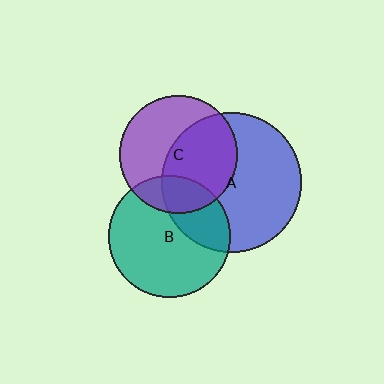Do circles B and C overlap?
Yes.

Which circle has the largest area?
Circle A (blue).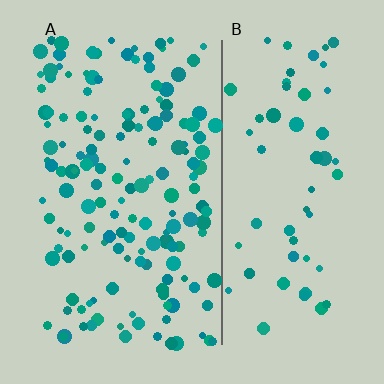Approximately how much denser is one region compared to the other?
Approximately 2.6× — region A over region B.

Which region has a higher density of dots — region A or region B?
A (the left).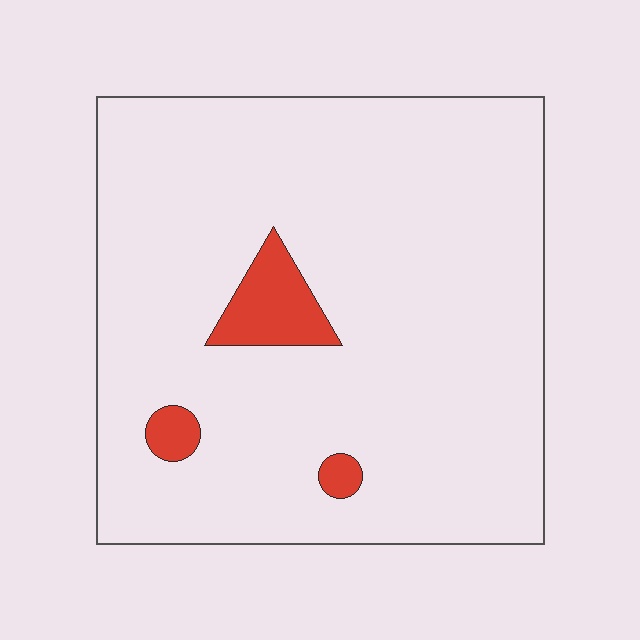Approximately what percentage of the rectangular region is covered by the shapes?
Approximately 5%.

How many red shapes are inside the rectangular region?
3.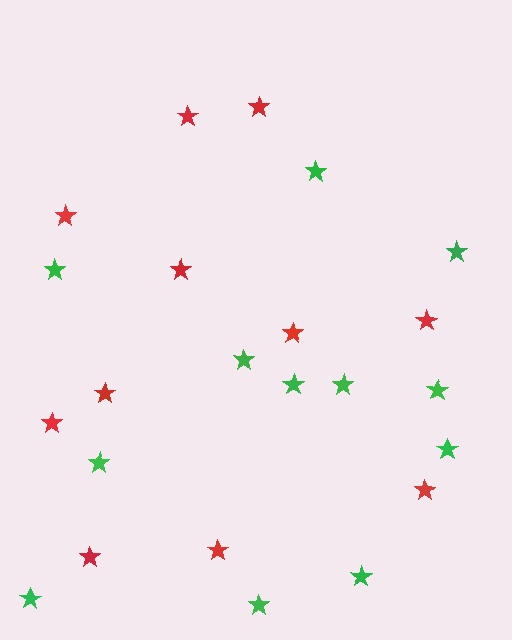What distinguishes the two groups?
There are 2 groups: one group of red stars (11) and one group of green stars (12).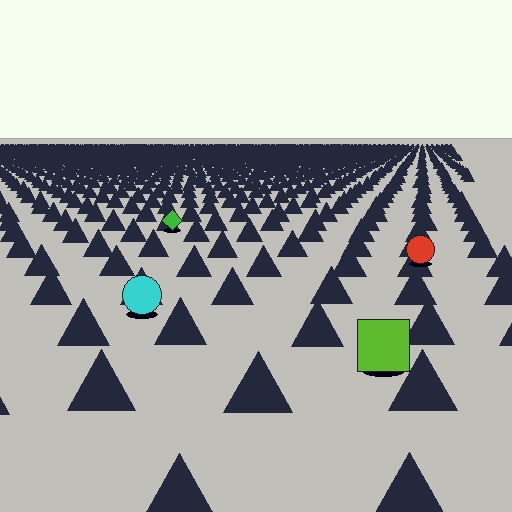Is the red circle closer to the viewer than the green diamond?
Yes. The red circle is closer — you can tell from the texture gradient: the ground texture is coarser near it.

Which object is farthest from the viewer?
The green diamond is farthest from the viewer. It appears smaller and the ground texture around it is denser.